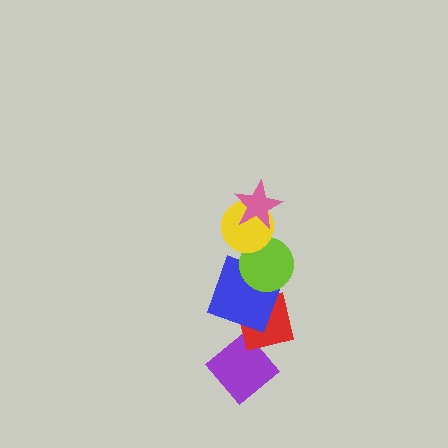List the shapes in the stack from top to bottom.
From top to bottom: the pink star, the yellow circle, the lime circle, the blue square, the red square, the purple diamond.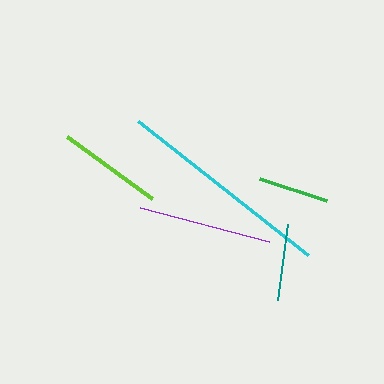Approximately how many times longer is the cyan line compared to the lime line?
The cyan line is approximately 2.1 times the length of the lime line.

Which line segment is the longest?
The cyan line is the longest at approximately 216 pixels.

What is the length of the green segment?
The green segment is approximately 71 pixels long.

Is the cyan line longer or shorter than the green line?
The cyan line is longer than the green line.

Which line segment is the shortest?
The green line is the shortest at approximately 71 pixels.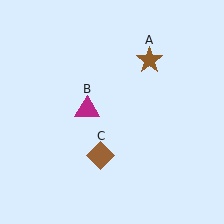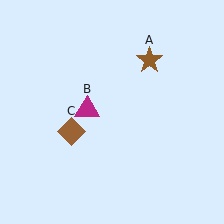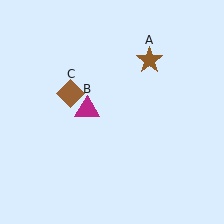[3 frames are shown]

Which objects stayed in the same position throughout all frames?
Brown star (object A) and magenta triangle (object B) remained stationary.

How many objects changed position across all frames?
1 object changed position: brown diamond (object C).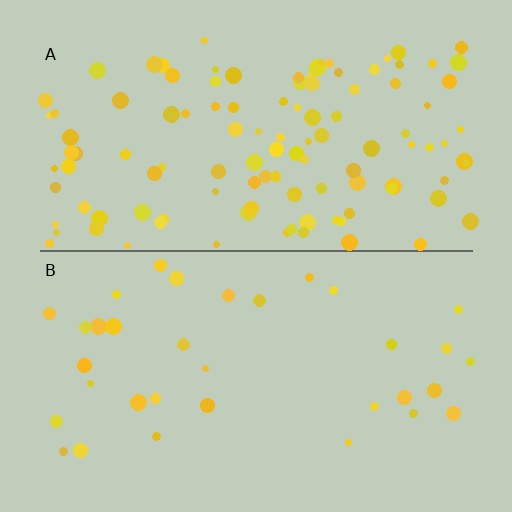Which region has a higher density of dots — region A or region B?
A (the top).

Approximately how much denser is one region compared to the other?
Approximately 3.4× — region A over region B.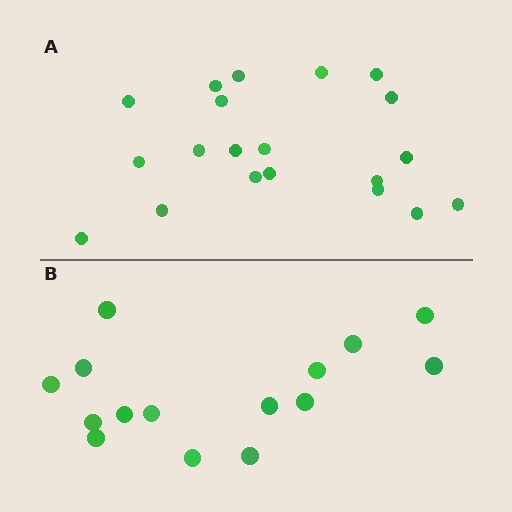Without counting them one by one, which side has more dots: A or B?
Region A (the top region) has more dots.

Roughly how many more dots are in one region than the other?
Region A has about 5 more dots than region B.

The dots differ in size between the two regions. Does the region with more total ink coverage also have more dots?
No. Region B has more total ink coverage because its dots are larger, but region A actually contains more individual dots. Total area can be misleading — the number of items is what matters here.